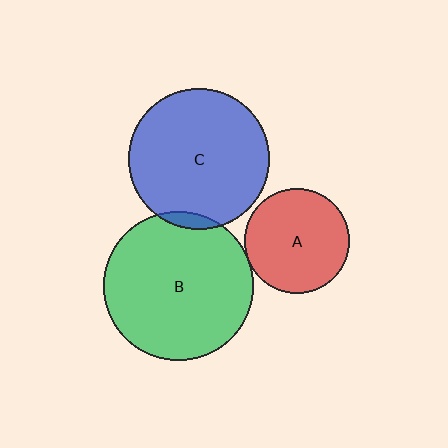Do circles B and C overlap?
Yes.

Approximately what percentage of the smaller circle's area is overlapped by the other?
Approximately 5%.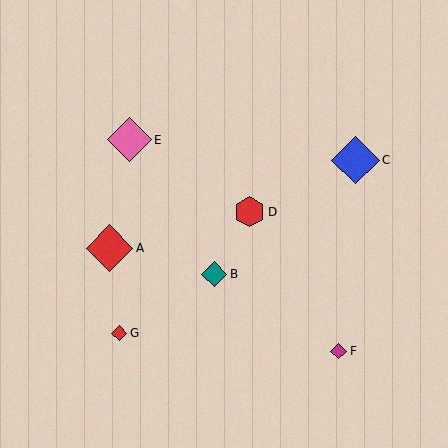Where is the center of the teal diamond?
The center of the teal diamond is at (214, 274).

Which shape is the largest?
The blue diamond (labeled C) is the largest.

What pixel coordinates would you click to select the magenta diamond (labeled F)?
Click at (339, 351) to select the magenta diamond F.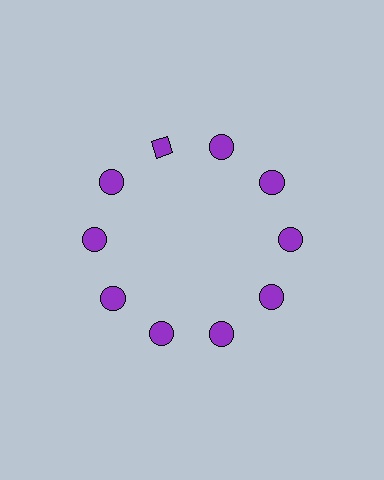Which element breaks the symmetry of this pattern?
The purple diamond at roughly the 11 o'clock position breaks the symmetry. All other shapes are purple circles.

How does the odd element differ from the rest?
It has a different shape: diamond instead of circle.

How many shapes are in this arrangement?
There are 10 shapes arranged in a ring pattern.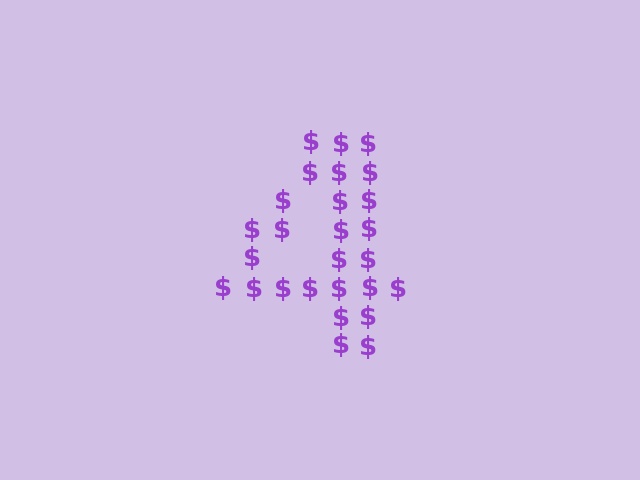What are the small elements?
The small elements are dollar signs.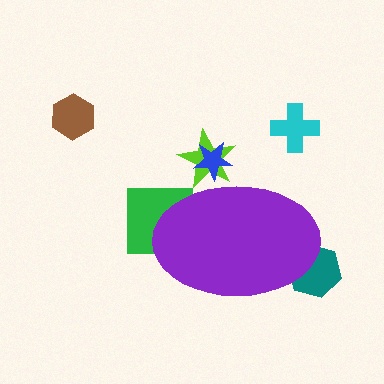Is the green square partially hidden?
Yes, the green square is partially hidden behind the purple ellipse.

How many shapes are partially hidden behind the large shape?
4 shapes are partially hidden.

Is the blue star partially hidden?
Yes, the blue star is partially hidden behind the purple ellipse.